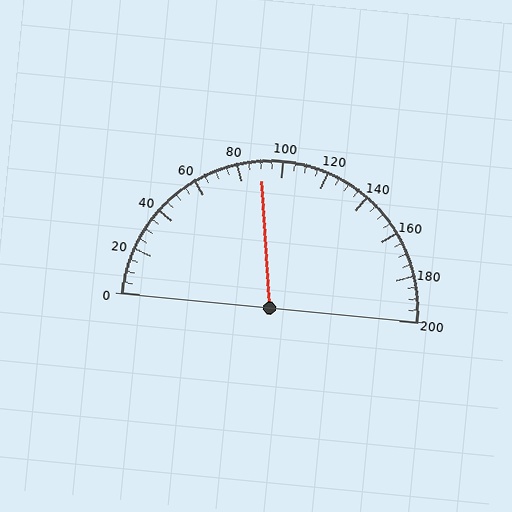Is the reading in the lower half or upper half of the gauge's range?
The reading is in the lower half of the range (0 to 200).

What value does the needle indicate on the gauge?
The needle indicates approximately 90.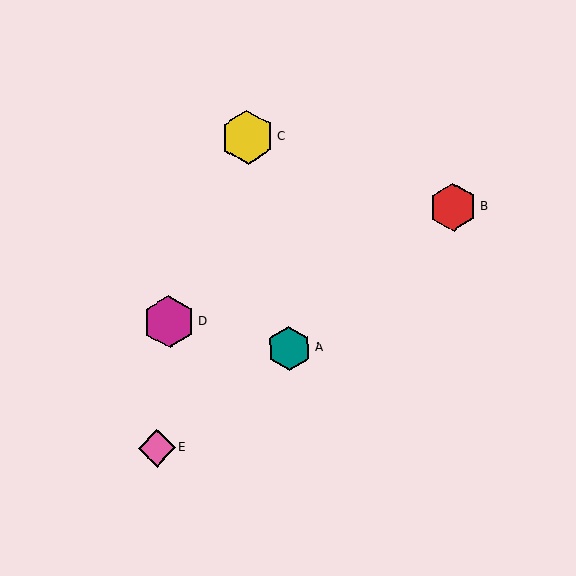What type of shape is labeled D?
Shape D is a magenta hexagon.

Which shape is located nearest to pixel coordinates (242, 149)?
The yellow hexagon (labeled C) at (248, 137) is nearest to that location.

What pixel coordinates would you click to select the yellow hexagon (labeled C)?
Click at (248, 137) to select the yellow hexagon C.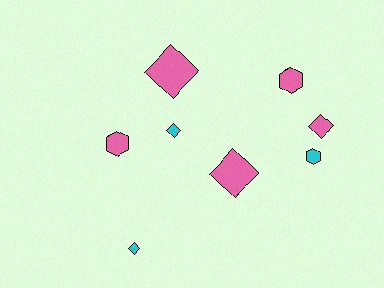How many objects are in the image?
There are 8 objects.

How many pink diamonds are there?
There are 3 pink diamonds.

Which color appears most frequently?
Pink, with 5 objects.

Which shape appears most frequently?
Diamond, with 5 objects.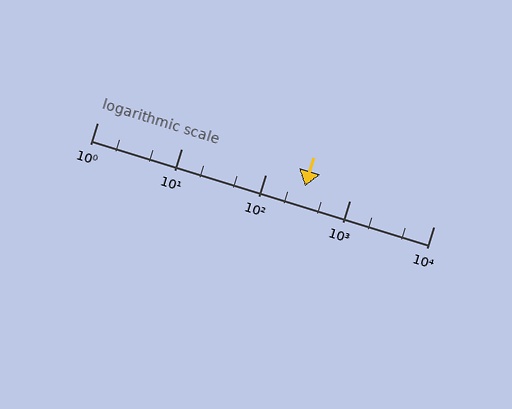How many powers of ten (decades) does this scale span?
The scale spans 4 decades, from 1 to 10000.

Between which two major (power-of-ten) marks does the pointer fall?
The pointer is between 100 and 1000.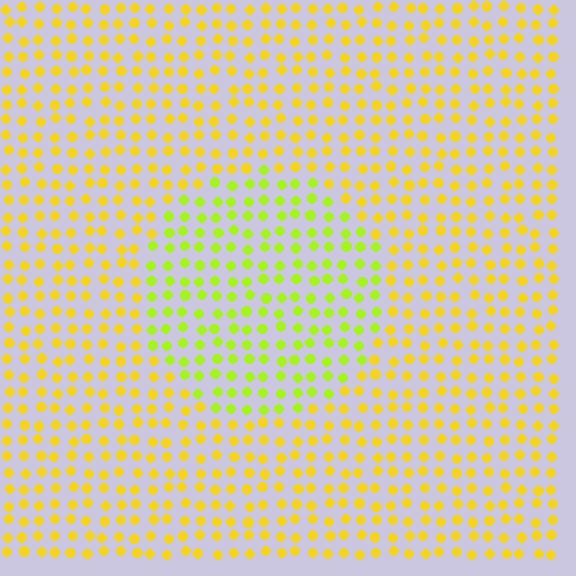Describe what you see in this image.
The image is filled with small yellow elements in a uniform arrangement. A circle-shaped region is visible where the elements are tinted to a slightly different hue, forming a subtle color boundary.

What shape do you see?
I see a circle.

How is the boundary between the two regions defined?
The boundary is defined purely by a slight shift in hue (about 31 degrees). Spacing, size, and orientation are identical on both sides.